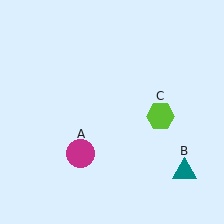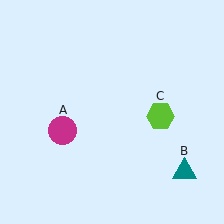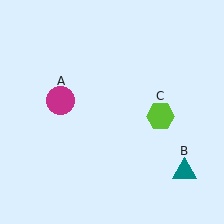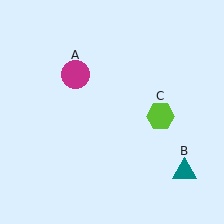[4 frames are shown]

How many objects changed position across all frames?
1 object changed position: magenta circle (object A).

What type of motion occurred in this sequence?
The magenta circle (object A) rotated clockwise around the center of the scene.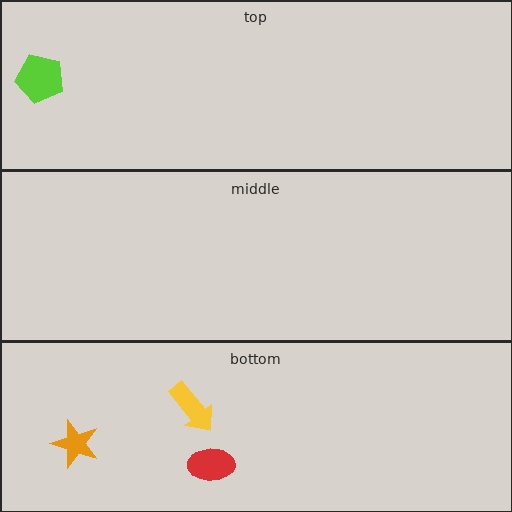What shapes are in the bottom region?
The red ellipse, the yellow arrow, the orange star.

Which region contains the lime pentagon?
The top region.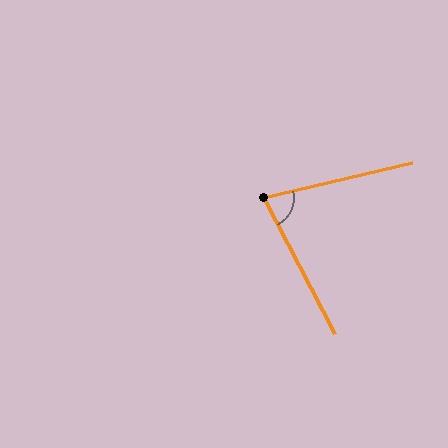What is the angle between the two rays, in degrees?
Approximately 76 degrees.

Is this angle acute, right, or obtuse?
It is acute.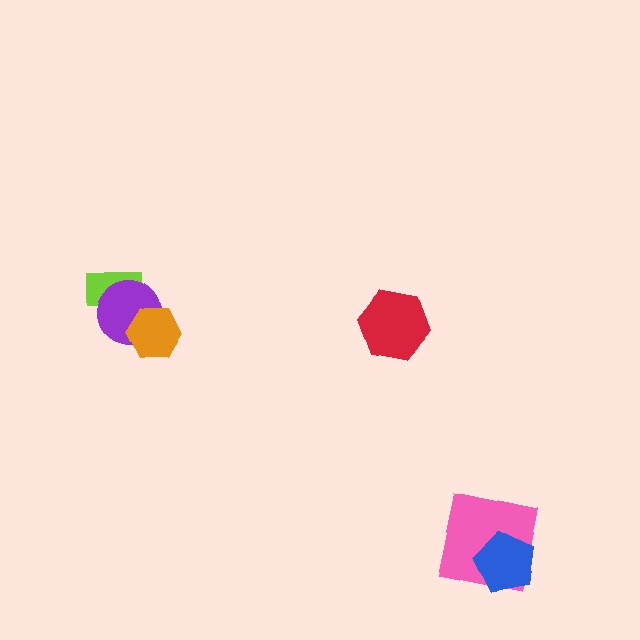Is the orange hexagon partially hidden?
No, no other shape covers it.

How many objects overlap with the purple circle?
2 objects overlap with the purple circle.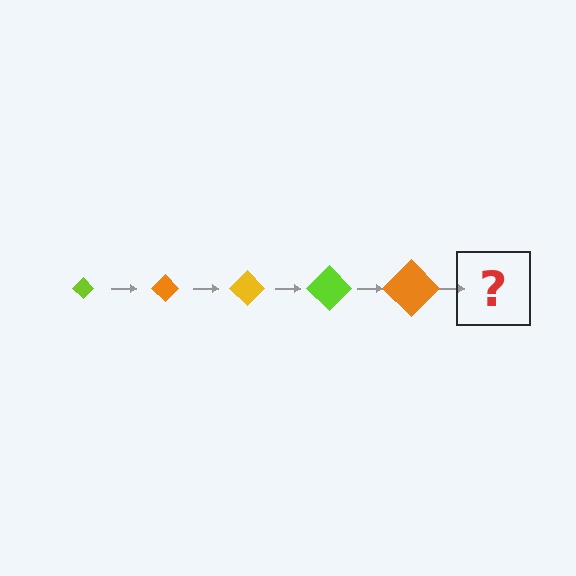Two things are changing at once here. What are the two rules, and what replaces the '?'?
The two rules are that the diamond grows larger each step and the color cycles through lime, orange, and yellow. The '?' should be a yellow diamond, larger than the previous one.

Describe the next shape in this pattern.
It should be a yellow diamond, larger than the previous one.